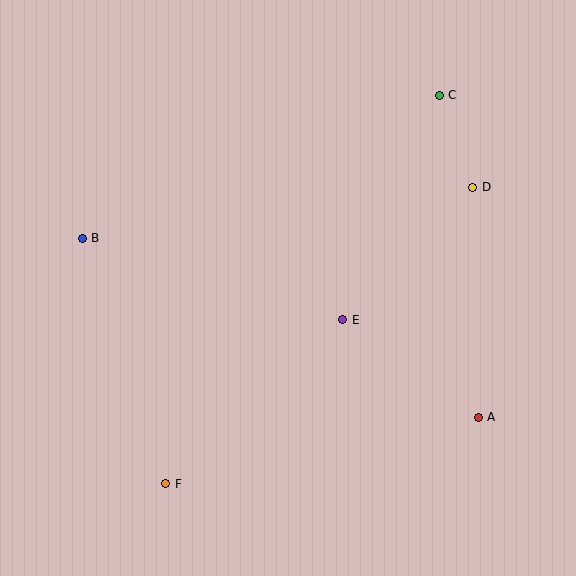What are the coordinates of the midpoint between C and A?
The midpoint between C and A is at (459, 256).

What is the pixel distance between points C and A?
The distance between C and A is 324 pixels.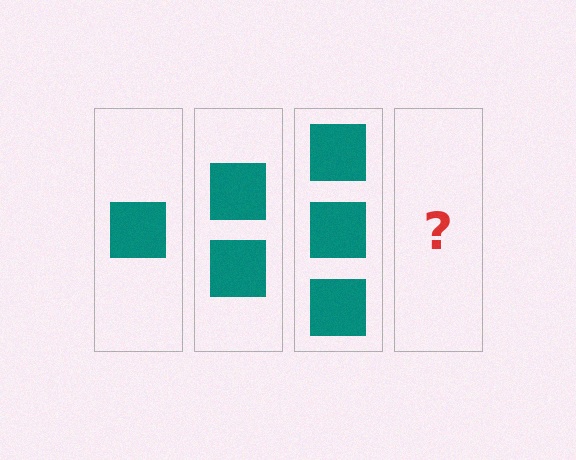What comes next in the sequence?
The next element should be 4 squares.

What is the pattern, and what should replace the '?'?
The pattern is that each step adds one more square. The '?' should be 4 squares.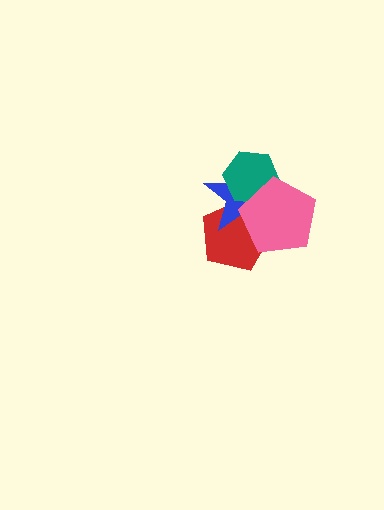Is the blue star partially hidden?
Yes, it is partially covered by another shape.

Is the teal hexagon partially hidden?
Yes, it is partially covered by another shape.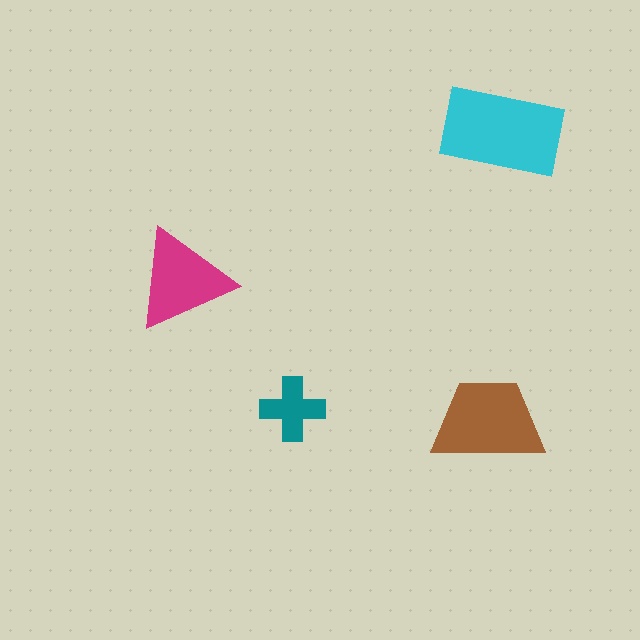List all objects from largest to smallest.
The cyan rectangle, the brown trapezoid, the magenta triangle, the teal cross.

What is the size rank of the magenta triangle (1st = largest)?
3rd.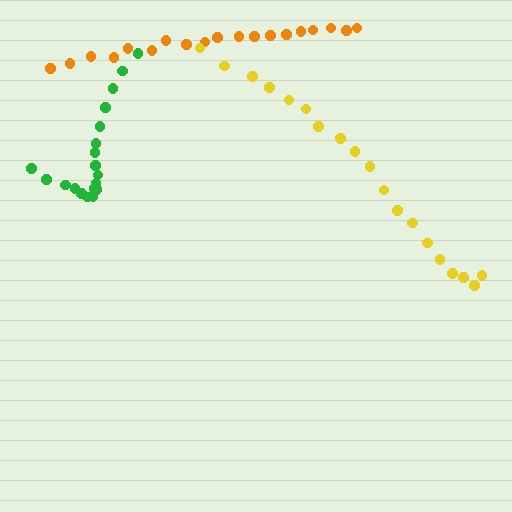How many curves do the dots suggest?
There are 3 distinct paths.